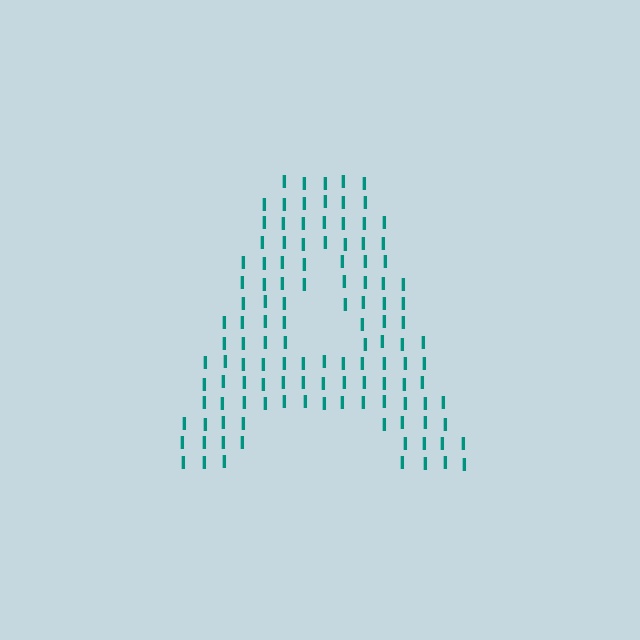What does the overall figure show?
The overall figure shows the letter A.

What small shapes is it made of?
It is made of small letter I's.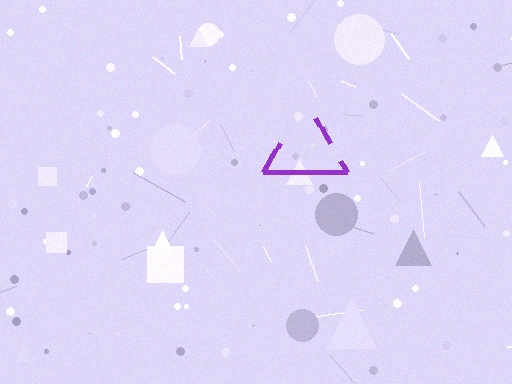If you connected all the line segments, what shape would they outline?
They would outline a triangle.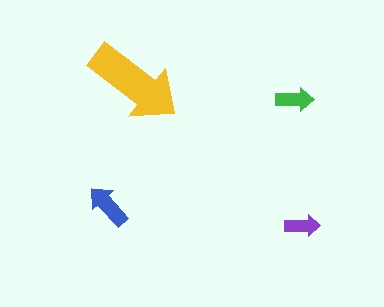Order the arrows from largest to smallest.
the yellow one, the blue one, the green one, the purple one.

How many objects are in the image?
There are 4 objects in the image.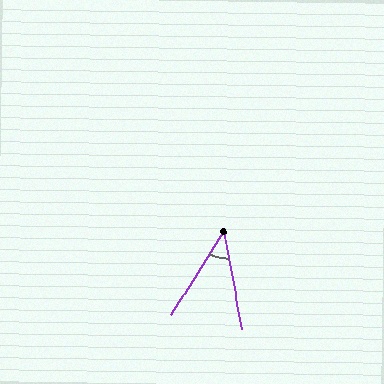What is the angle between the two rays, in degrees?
Approximately 43 degrees.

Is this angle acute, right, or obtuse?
It is acute.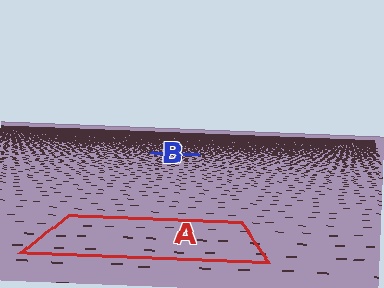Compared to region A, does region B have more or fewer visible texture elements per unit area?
Region B has more texture elements per unit area — they are packed more densely because it is farther away.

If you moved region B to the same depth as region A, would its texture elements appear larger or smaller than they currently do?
They would appear larger. At a closer depth, the same texture elements are projected at a bigger on-screen size.